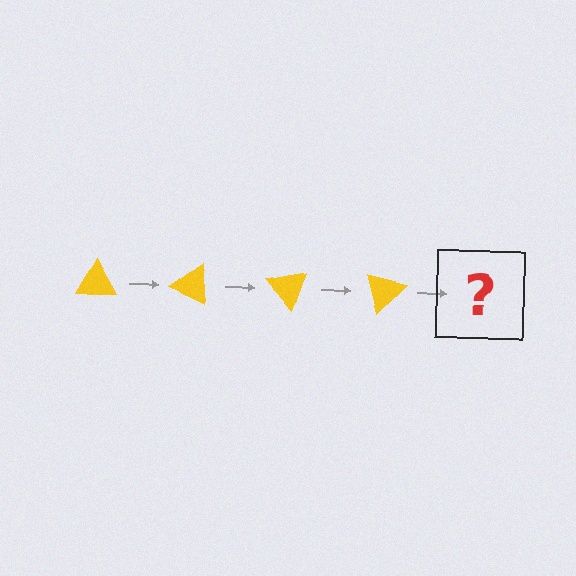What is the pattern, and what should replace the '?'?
The pattern is that the triangle rotates 25 degrees each step. The '?' should be a yellow triangle rotated 100 degrees.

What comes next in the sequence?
The next element should be a yellow triangle rotated 100 degrees.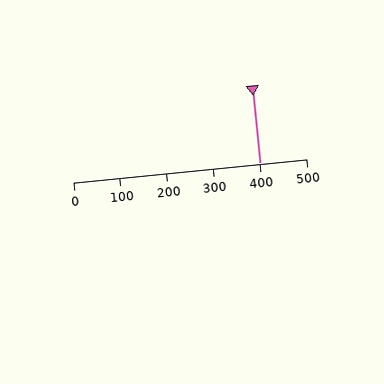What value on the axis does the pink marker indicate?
The marker indicates approximately 400.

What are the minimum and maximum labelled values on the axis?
The axis runs from 0 to 500.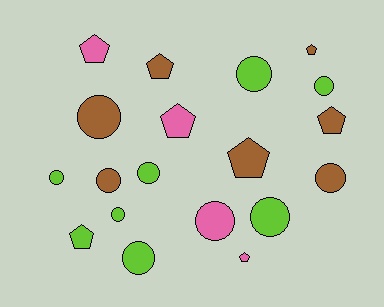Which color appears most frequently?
Lime, with 8 objects.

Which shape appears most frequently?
Circle, with 11 objects.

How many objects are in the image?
There are 19 objects.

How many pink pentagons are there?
There are 3 pink pentagons.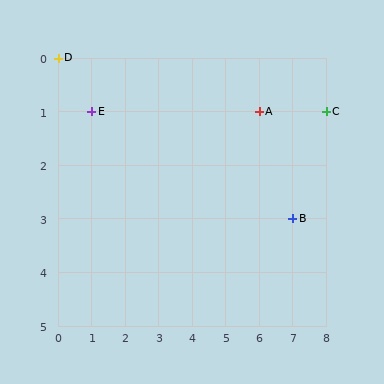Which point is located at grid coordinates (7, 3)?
Point B is at (7, 3).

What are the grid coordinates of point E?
Point E is at grid coordinates (1, 1).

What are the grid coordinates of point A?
Point A is at grid coordinates (6, 1).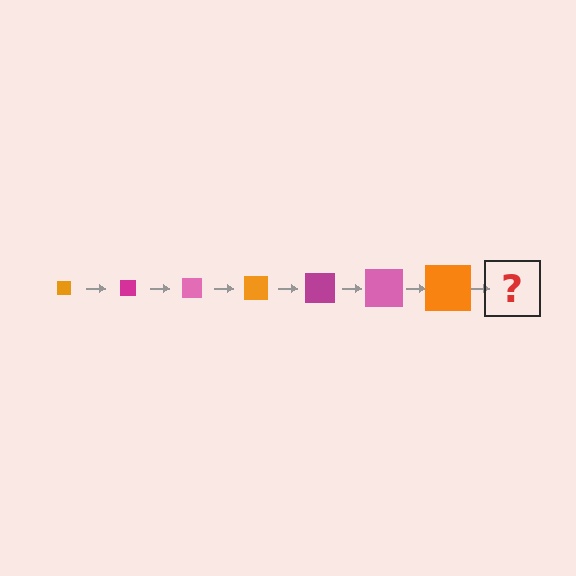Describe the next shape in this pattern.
It should be a magenta square, larger than the previous one.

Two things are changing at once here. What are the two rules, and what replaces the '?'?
The two rules are that the square grows larger each step and the color cycles through orange, magenta, and pink. The '?' should be a magenta square, larger than the previous one.